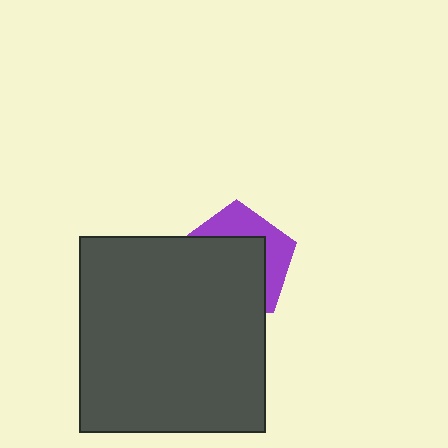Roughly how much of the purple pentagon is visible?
A small part of it is visible (roughly 36%).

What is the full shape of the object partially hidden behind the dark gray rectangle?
The partially hidden object is a purple pentagon.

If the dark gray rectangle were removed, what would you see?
You would see the complete purple pentagon.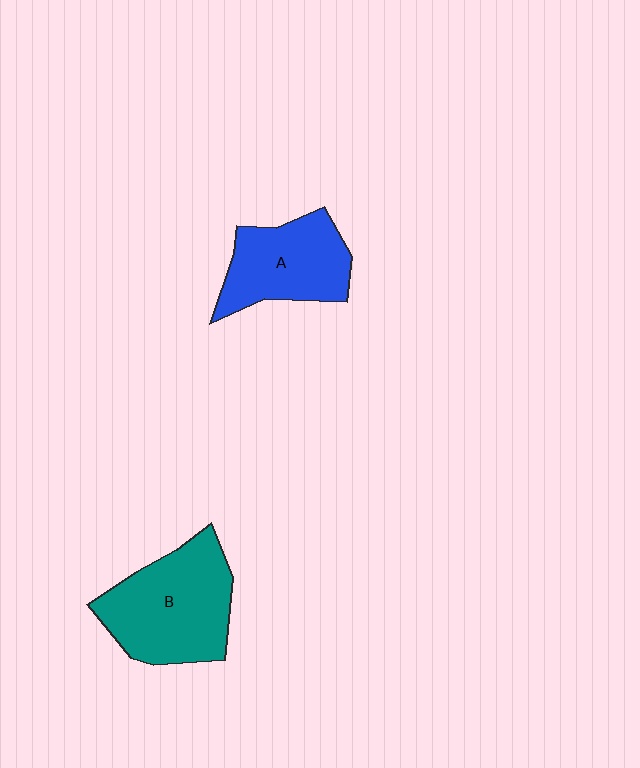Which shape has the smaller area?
Shape A (blue).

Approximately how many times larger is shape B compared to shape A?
Approximately 1.3 times.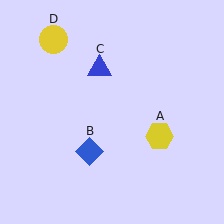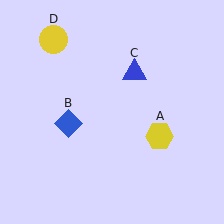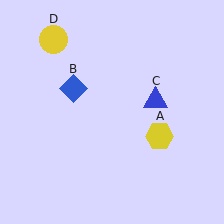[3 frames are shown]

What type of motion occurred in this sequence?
The blue diamond (object B), blue triangle (object C) rotated clockwise around the center of the scene.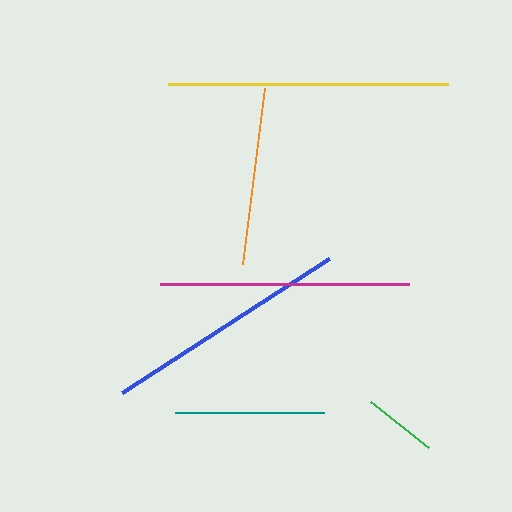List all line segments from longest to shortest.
From longest to shortest: yellow, magenta, blue, orange, teal, green.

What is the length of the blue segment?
The blue segment is approximately 246 pixels long.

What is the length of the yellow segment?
The yellow segment is approximately 280 pixels long.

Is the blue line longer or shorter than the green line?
The blue line is longer than the green line.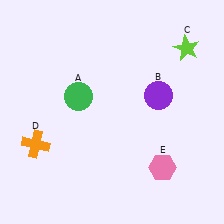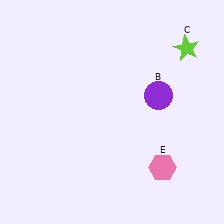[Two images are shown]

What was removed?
The green circle (A), the orange cross (D) were removed in Image 2.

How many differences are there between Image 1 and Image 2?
There are 2 differences between the two images.